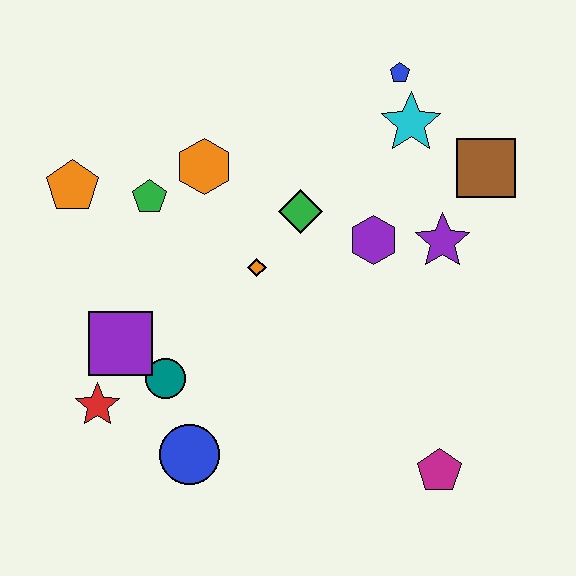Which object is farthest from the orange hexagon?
The magenta pentagon is farthest from the orange hexagon.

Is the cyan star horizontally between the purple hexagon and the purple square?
No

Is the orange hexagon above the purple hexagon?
Yes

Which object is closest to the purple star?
The purple hexagon is closest to the purple star.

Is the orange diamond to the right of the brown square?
No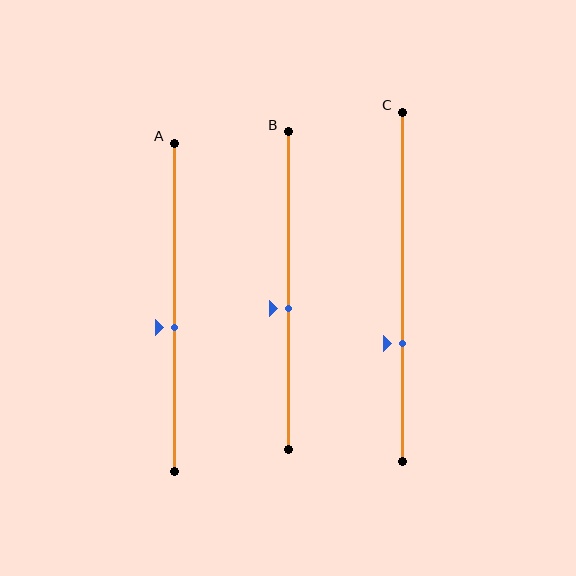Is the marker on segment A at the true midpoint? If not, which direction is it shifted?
No, the marker on segment A is shifted downward by about 6% of the segment length.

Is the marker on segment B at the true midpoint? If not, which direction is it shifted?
No, the marker on segment B is shifted downward by about 6% of the segment length.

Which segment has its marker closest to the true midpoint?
Segment B has its marker closest to the true midpoint.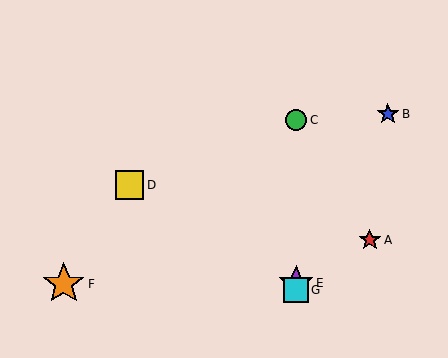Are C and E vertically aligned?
Yes, both are at x≈296.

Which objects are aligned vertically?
Objects C, E, G are aligned vertically.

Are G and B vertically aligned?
No, G is at x≈296 and B is at x≈388.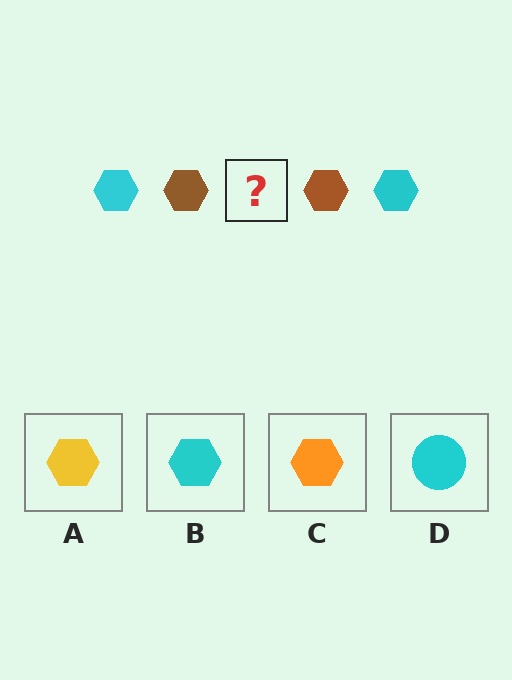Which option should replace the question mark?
Option B.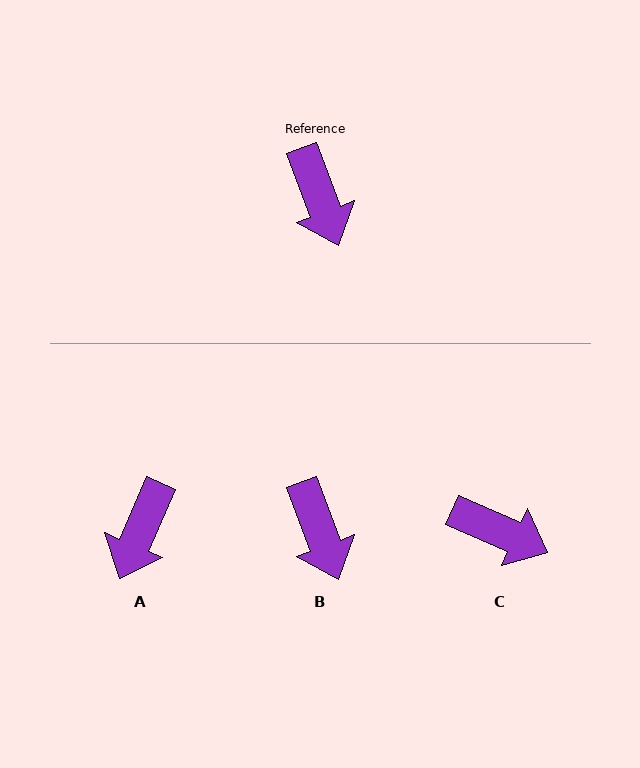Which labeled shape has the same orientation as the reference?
B.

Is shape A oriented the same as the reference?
No, it is off by about 44 degrees.